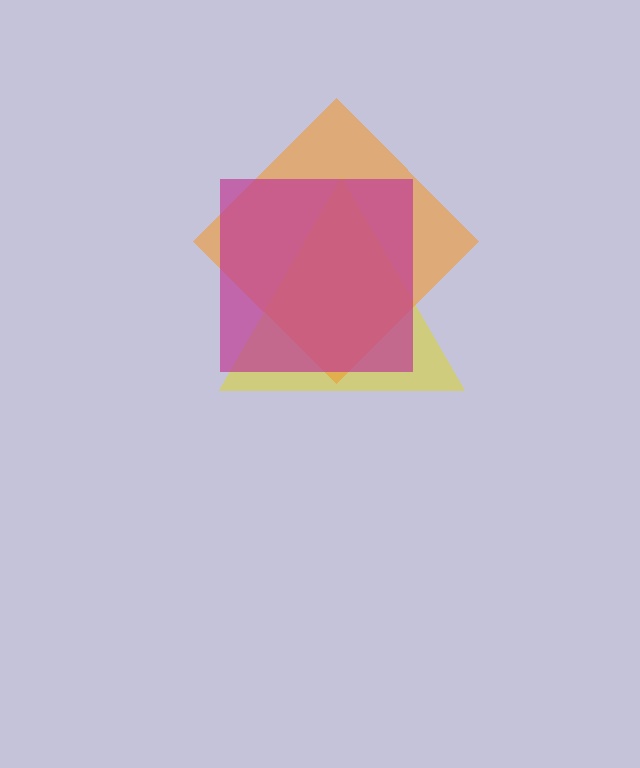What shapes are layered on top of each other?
The layered shapes are: a yellow triangle, an orange diamond, a magenta square.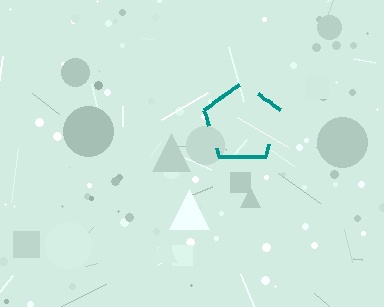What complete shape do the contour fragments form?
The contour fragments form a pentagon.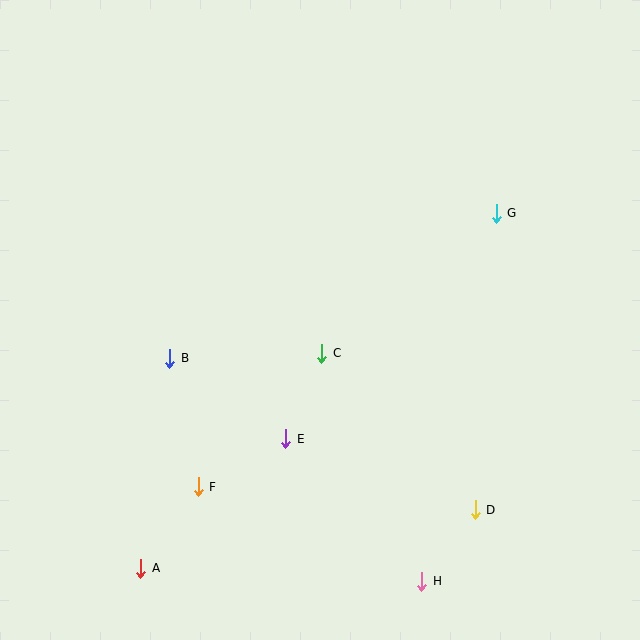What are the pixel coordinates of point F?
Point F is at (198, 487).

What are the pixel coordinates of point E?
Point E is at (286, 439).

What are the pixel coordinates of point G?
Point G is at (496, 213).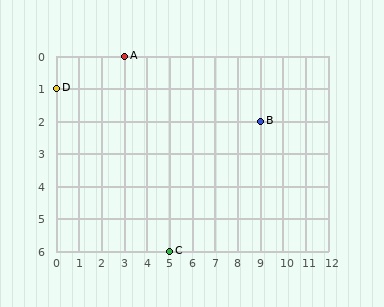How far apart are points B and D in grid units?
Points B and D are 9 columns and 1 row apart (about 9.1 grid units diagonally).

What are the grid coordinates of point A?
Point A is at grid coordinates (3, 0).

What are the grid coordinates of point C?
Point C is at grid coordinates (5, 6).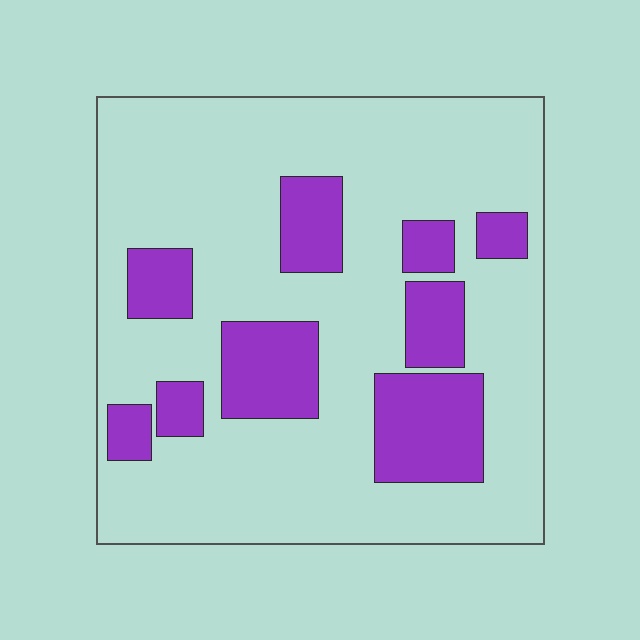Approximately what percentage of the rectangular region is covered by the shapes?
Approximately 25%.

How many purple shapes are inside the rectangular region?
9.